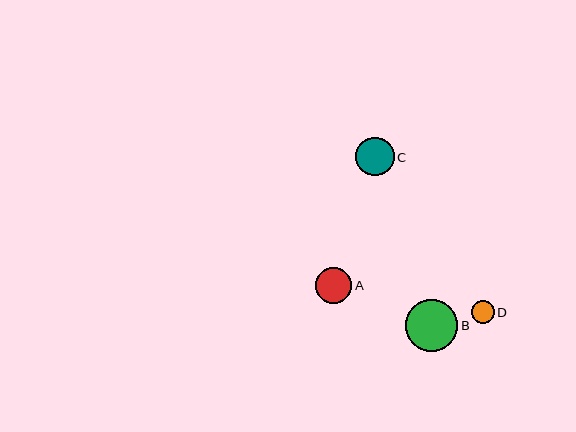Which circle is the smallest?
Circle D is the smallest with a size of approximately 23 pixels.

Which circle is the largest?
Circle B is the largest with a size of approximately 52 pixels.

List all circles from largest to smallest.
From largest to smallest: B, C, A, D.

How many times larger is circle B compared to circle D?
Circle B is approximately 2.3 times the size of circle D.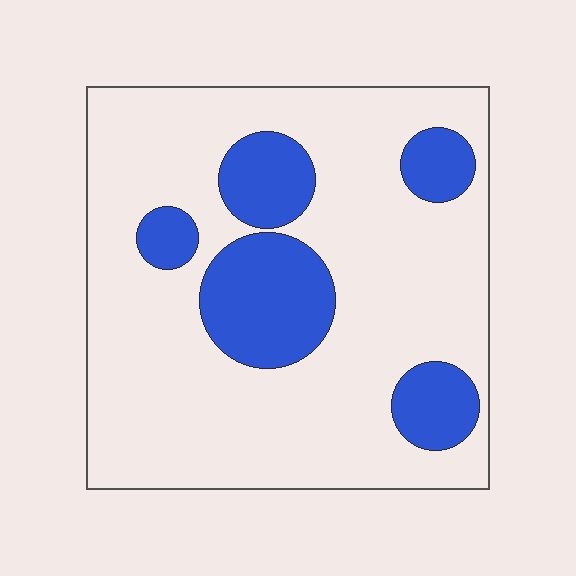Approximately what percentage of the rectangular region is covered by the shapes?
Approximately 20%.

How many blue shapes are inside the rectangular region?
5.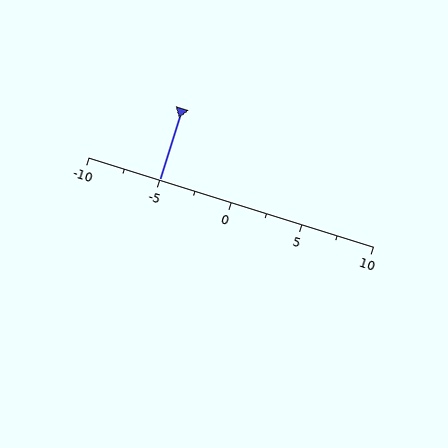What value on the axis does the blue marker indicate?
The marker indicates approximately -5.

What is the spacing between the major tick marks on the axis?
The major ticks are spaced 5 apart.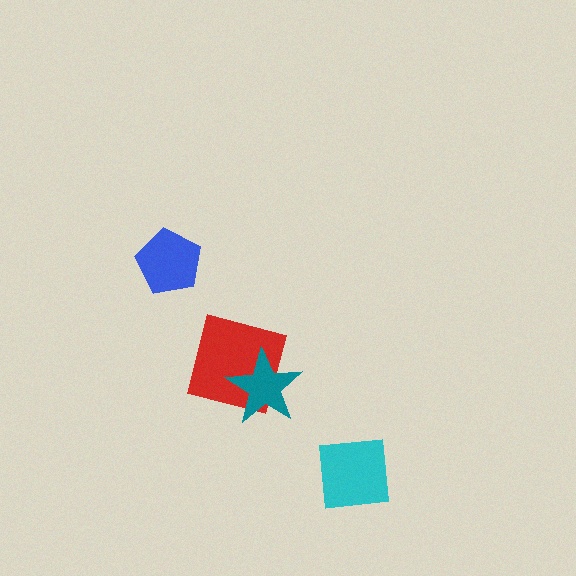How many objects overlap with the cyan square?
0 objects overlap with the cyan square.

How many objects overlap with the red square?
1 object overlaps with the red square.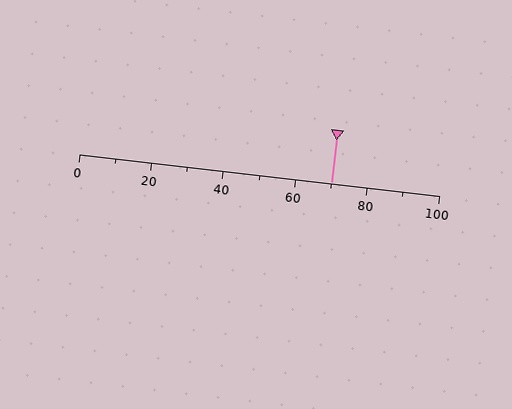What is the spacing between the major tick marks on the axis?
The major ticks are spaced 20 apart.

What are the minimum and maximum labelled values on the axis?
The axis runs from 0 to 100.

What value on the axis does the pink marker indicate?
The marker indicates approximately 70.